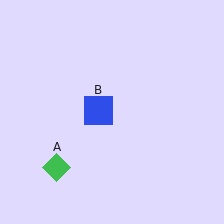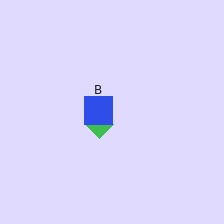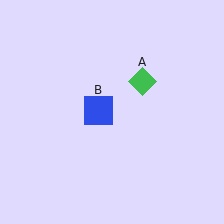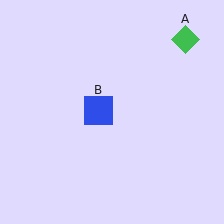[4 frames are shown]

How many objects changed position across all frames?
1 object changed position: green diamond (object A).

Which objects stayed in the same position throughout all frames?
Blue square (object B) remained stationary.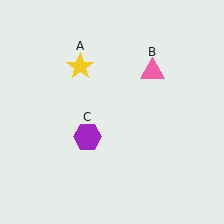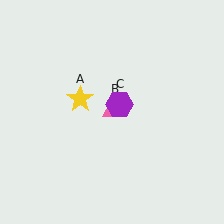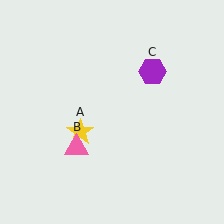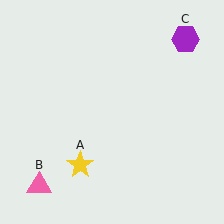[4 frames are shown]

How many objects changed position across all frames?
3 objects changed position: yellow star (object A), pink triangle (object B), purple hexagon (object C).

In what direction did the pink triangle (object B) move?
The pink triangle (object B) moved down and to the left.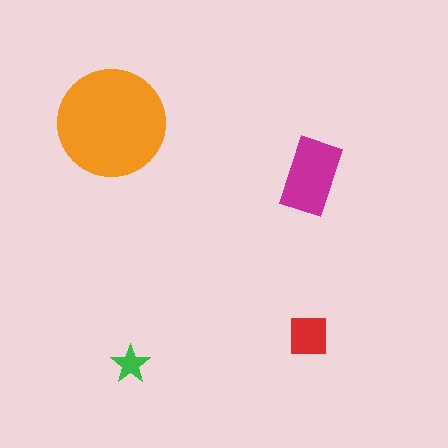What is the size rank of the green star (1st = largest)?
4th.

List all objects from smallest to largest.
The green star, the red square, the magenta rectangle, the orange circle.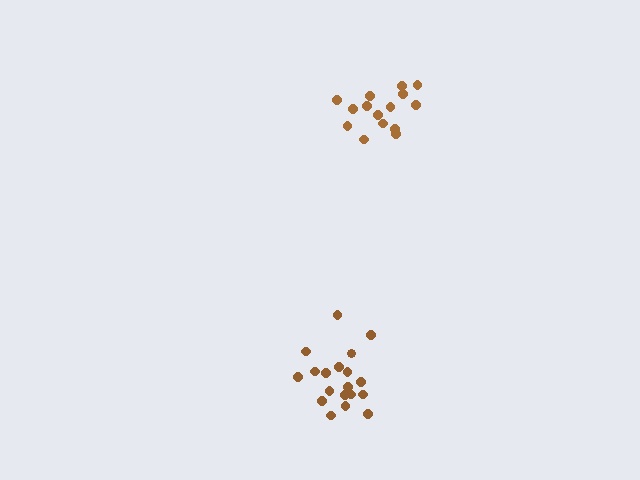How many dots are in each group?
Group 1: 19 dots, Group 2: 15 dots (34 total).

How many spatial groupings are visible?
There are 2 spatial groupings.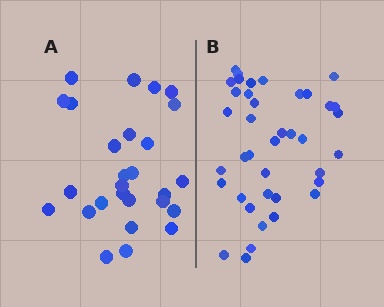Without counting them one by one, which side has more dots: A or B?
Region B (the right region) has more dots.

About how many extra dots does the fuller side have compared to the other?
Region B has roughly 12 or so more dots than region A.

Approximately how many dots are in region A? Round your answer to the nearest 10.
About 30 dots. (The exact count is 27, which rounds to 30.)